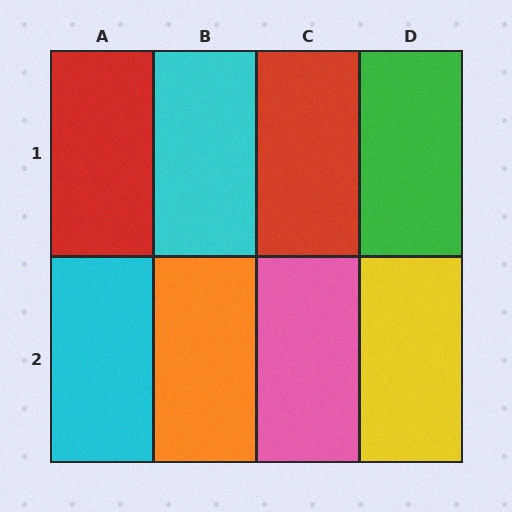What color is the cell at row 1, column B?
Cyan.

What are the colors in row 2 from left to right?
Cyan, orange, pink, yellow.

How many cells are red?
2 cells are red.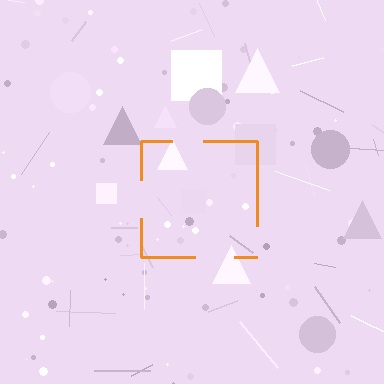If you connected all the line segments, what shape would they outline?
They would outline a square.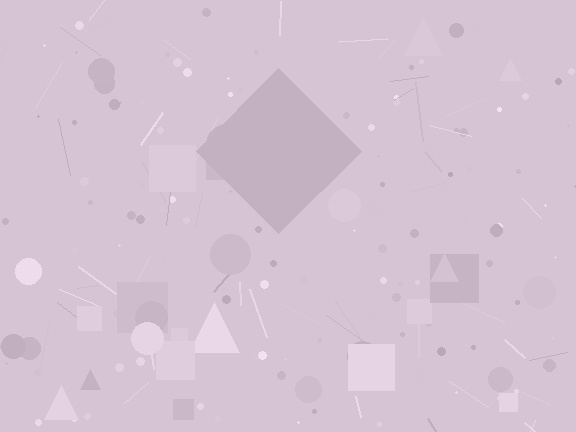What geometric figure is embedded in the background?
A diamond is embedded in the background.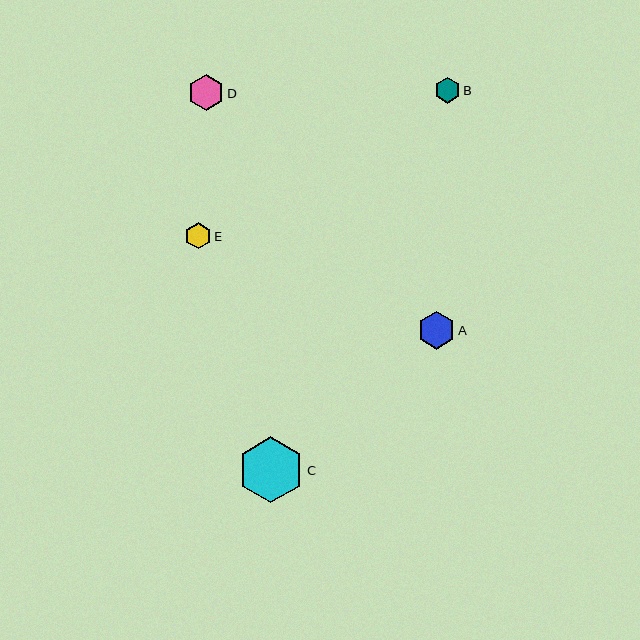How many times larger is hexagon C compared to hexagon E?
Hexagon C is approximately 2.5 times the size of hexagon E.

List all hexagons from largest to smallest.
From largest to smallest: C, A, D, E, B.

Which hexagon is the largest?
Hexagon C is the largest with a size of approximately 66 pixels.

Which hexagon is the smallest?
Hexagon B is the smallest with a size of approximately 25 pixels.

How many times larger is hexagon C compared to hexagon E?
Hexagon C is approximately 2.5 times the size of hexagon E.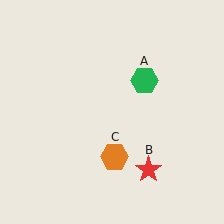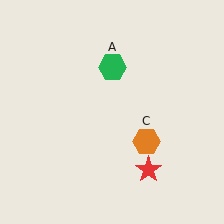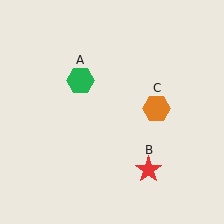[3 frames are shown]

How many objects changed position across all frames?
2 objects changed position: green hexagon (object A), orange hexagon (object C).